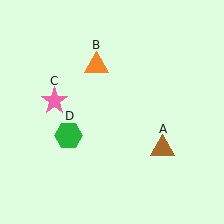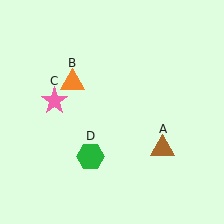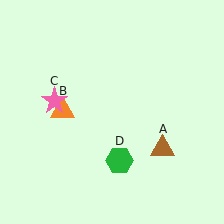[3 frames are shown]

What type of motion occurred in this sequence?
The orange triangle (object B), green hexagon (object D) rotated counterclockwise around the center of the scene.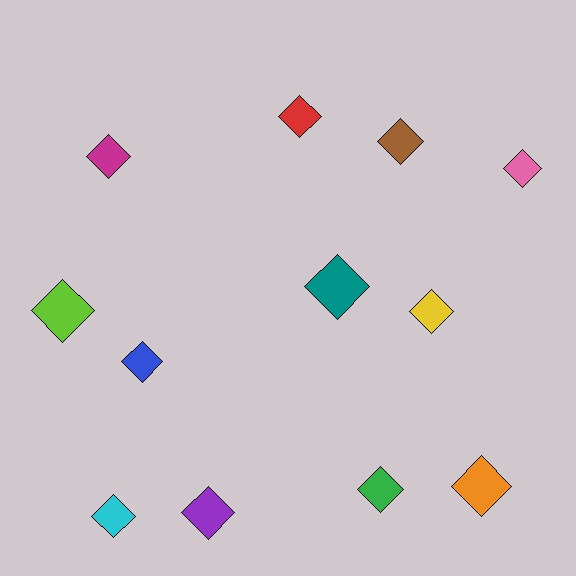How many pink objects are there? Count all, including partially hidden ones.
There is 1 pink object.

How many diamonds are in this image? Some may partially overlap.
There are 12 diamonds.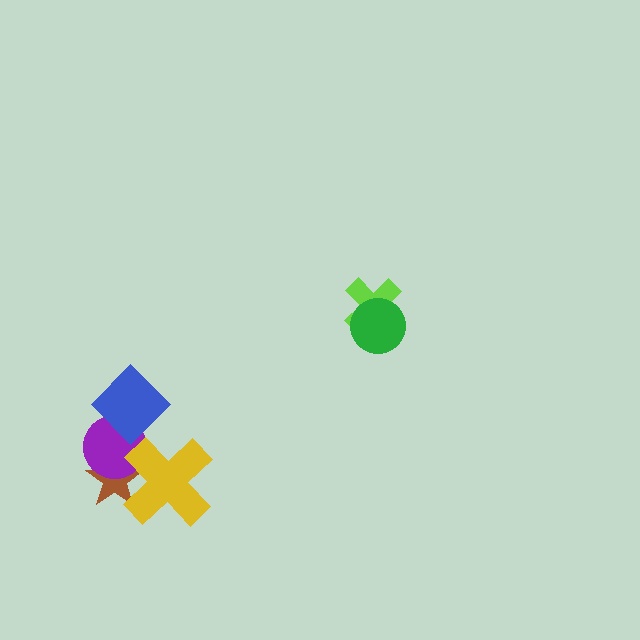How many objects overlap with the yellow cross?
2 objects overlap with the yellow cross.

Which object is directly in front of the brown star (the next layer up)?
The purple circle is directly in front of the brown star.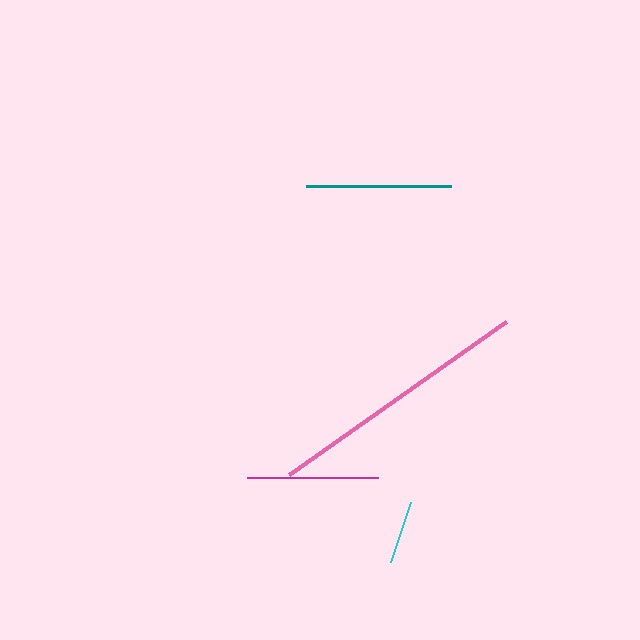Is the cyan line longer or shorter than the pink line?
The pink line is longer than the cyan line.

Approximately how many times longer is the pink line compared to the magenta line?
The pink line is approximately 2.0 times the length of the magenta line.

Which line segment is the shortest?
The cyan line is the shortest at approximately 63 pixels.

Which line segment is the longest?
The pink line is the longest at approximately 265 pixels.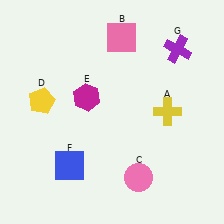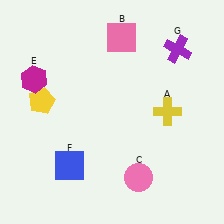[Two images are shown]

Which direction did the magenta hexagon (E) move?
The magenta hexagon (E) moved left.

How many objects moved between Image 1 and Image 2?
1 object moved between the two images.